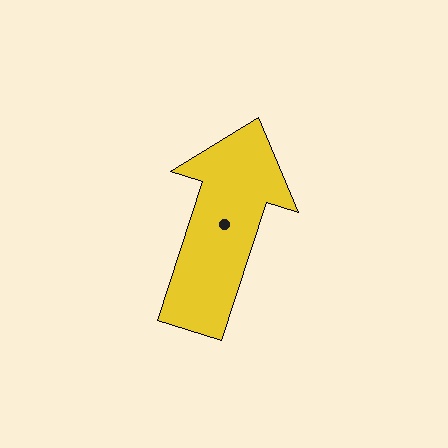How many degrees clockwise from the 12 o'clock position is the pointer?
Approximately 18 degrees.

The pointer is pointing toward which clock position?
Roughly 1 o'clock.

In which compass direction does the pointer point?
North.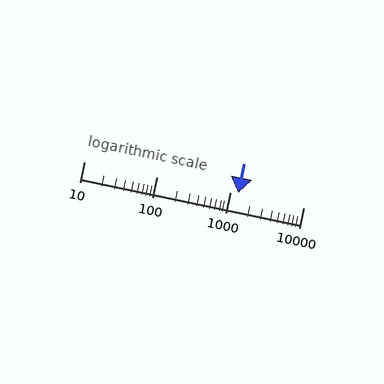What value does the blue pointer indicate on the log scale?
The pointer indicates approximately 1300.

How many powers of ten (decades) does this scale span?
The scale spans 3 decades, from 10 to 10000.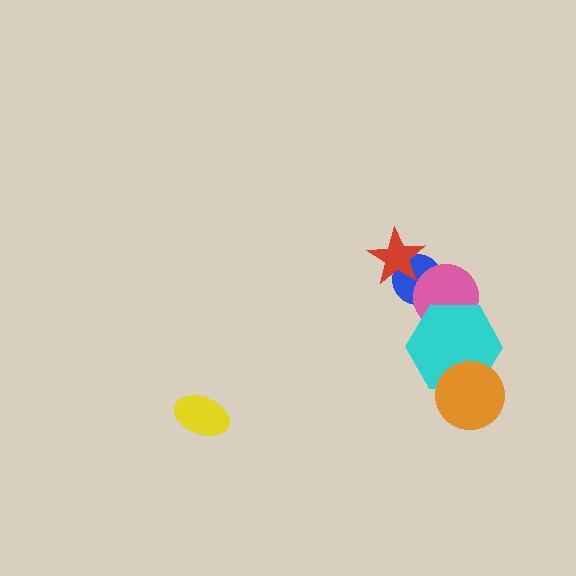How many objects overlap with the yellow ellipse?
0 objects overlap with the yellow ellipse.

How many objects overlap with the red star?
1 object overlaps with the red star.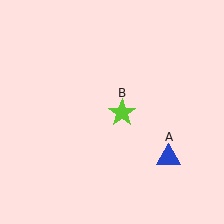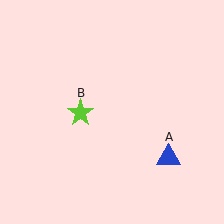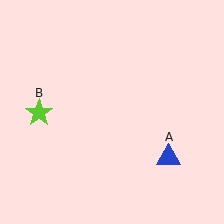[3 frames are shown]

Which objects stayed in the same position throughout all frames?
Blue triangle (object A) remained stationary.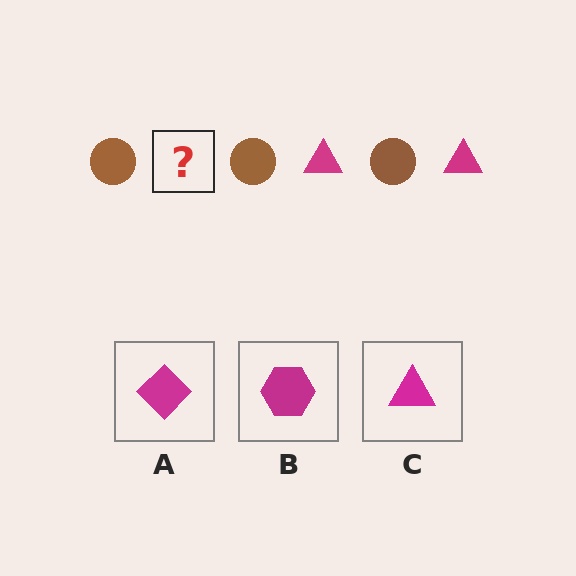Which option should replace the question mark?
Option C.